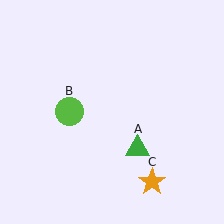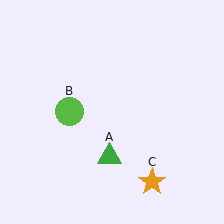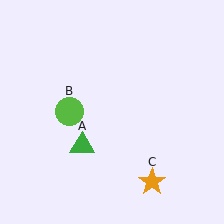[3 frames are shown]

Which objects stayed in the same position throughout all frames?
Lime circle (object B) and orange star (object C) remained stationary.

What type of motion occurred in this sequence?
The green triangle (object A) rotated clockwise around the center of the scene.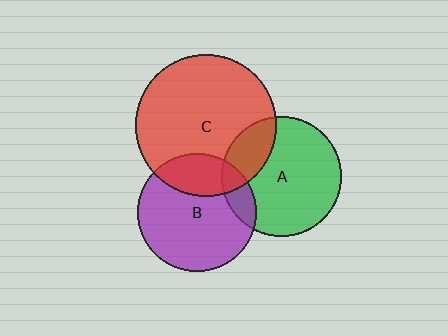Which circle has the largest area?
Circle C (red).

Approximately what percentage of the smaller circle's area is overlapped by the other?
Approximately 25%.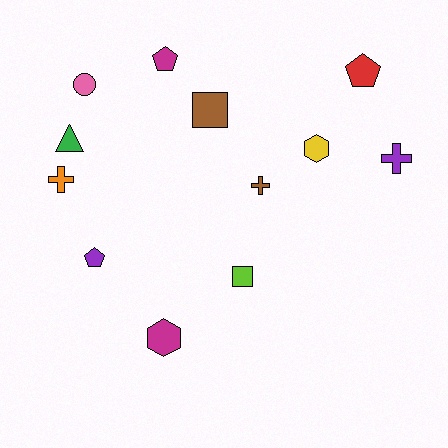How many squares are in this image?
There are 2 squares.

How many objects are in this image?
There are 12 objects.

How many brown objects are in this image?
There are 2 brown objects.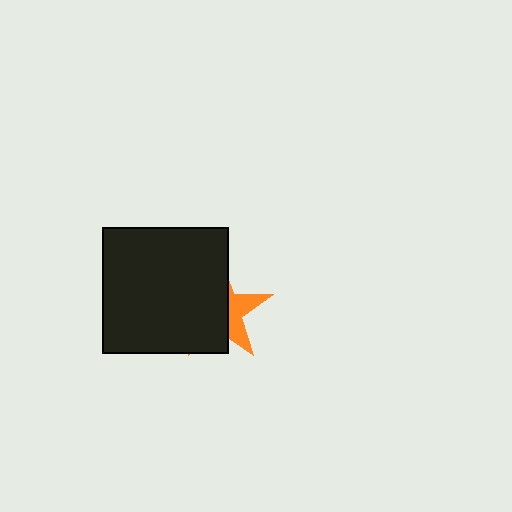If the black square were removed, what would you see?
You would see the complete orange star.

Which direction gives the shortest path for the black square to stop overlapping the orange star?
Moving left gives the shortest separation.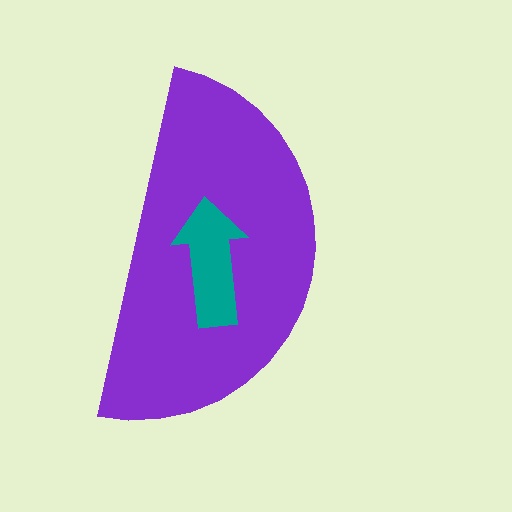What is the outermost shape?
The purple semicircle.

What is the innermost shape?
The teal arrow.